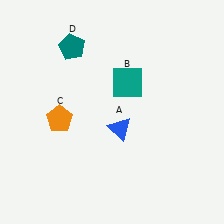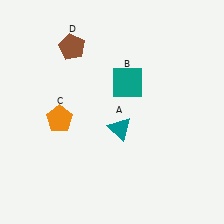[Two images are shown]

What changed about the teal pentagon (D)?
In Image 1, D is teal. In Image 2, it changed to brown.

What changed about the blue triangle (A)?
In Image 1, A is blue. In Image 2, it changed to teal.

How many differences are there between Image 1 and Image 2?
There are 2 differences between the two images.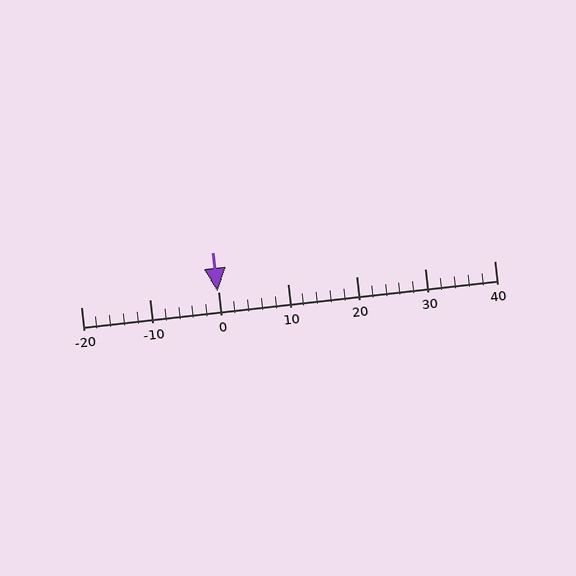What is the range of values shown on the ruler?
The ruler shows values from -20 to 40.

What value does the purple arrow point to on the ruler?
The purple arrow points to approximately 0.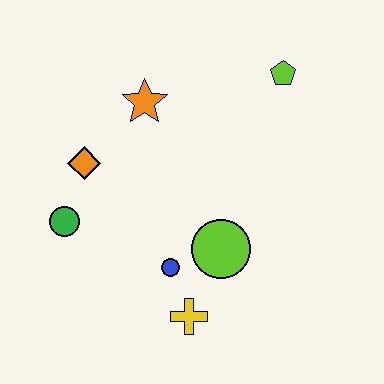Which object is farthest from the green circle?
The lime pentagon is farthest from the green circle.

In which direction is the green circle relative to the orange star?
The green circle is below the orange star.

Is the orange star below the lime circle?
No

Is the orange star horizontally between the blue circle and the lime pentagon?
No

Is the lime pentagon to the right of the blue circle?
Yes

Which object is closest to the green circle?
The orange diamond is closest to the green circle.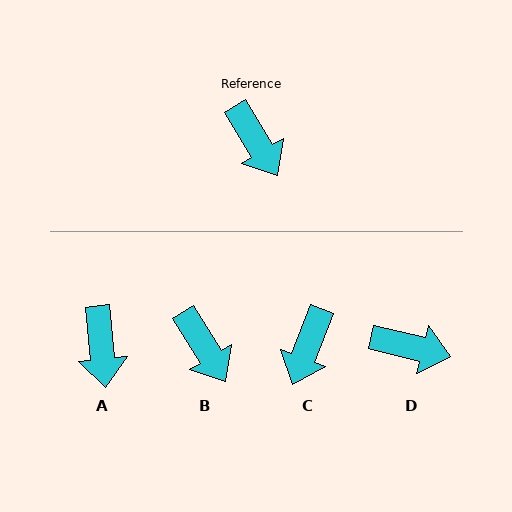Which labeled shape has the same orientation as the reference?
B.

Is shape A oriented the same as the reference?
No, it is off by about 25 degrees.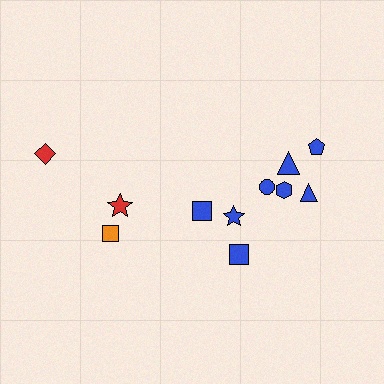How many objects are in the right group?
There are 8 objects.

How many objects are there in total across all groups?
There are 11 objects.